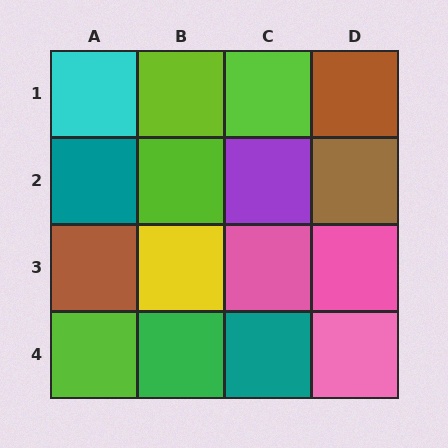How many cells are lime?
4 cells are lime.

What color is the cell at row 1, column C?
Lime.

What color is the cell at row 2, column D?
Brown.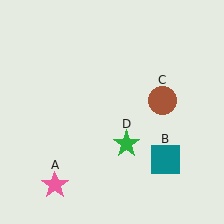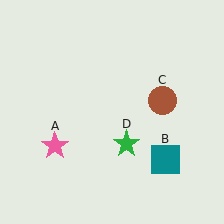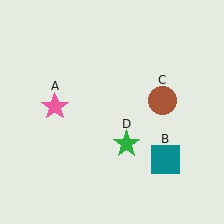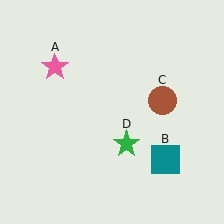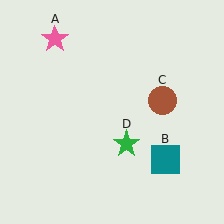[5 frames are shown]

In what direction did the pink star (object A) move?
The pink star (object A) moved up.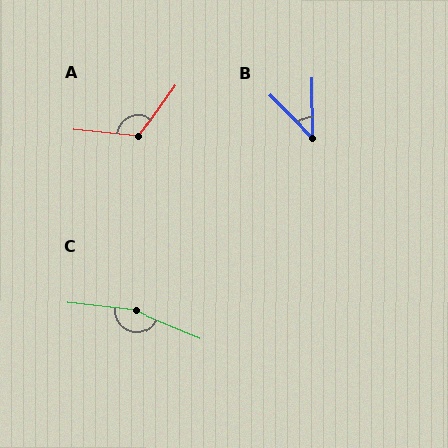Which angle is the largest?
C, at approximately 164 degrees.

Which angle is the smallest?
B, at approximately 44 degrees.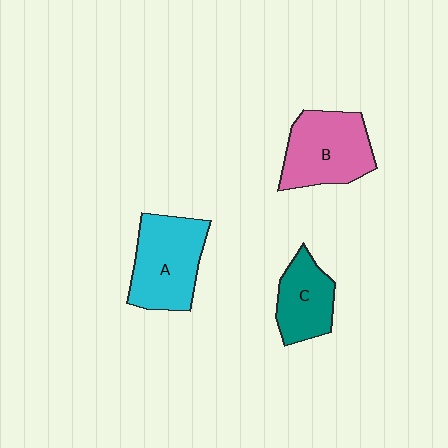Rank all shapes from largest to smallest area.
From largest to smallest: A (cyan), B (pink), C (teal).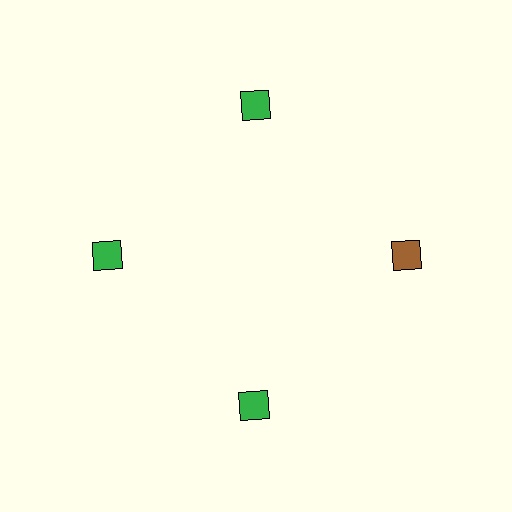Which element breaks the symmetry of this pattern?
The brown diamond at roughly the 3 o'clock position breaks the symmetry. All other shapes are green diamonds.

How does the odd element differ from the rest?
It has a different color: brown instead of green.